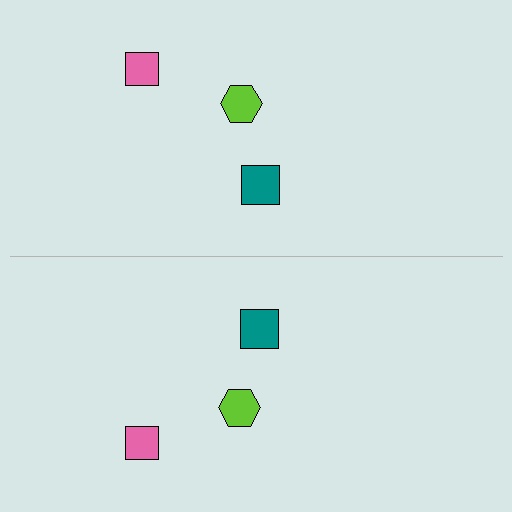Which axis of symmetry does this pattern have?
The pattern has a horizontal axis of symmetry running through the center of the image.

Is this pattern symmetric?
Yes, this pattern has bilateral (reflection) symmetry.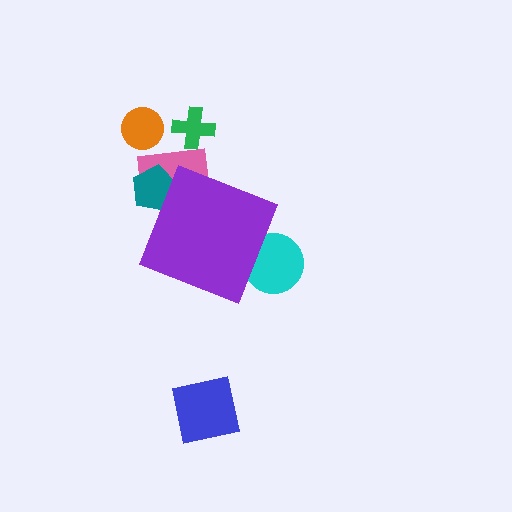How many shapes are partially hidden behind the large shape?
3 shapes are partially hidden.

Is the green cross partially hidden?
No, the green cross is fully visible.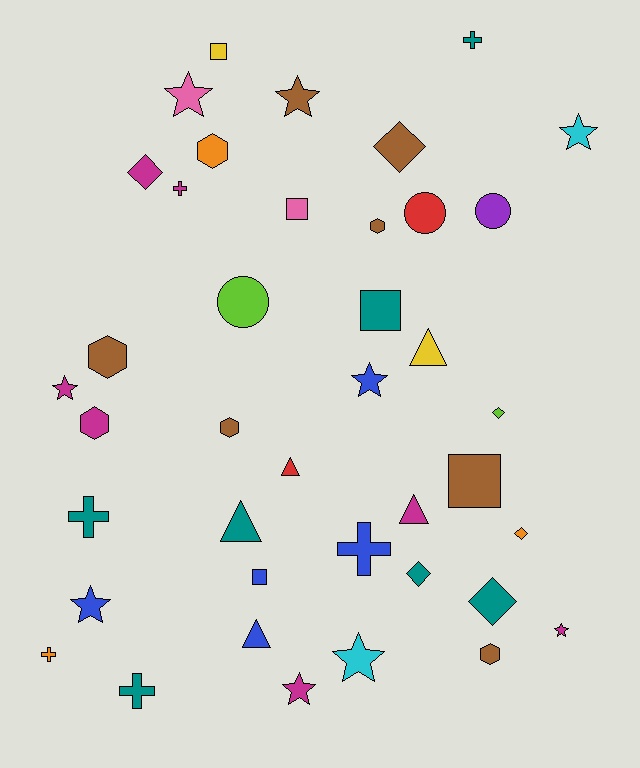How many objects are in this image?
There are 40 objects.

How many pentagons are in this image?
There are no pentagons.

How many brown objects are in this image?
There are 7 brown objects.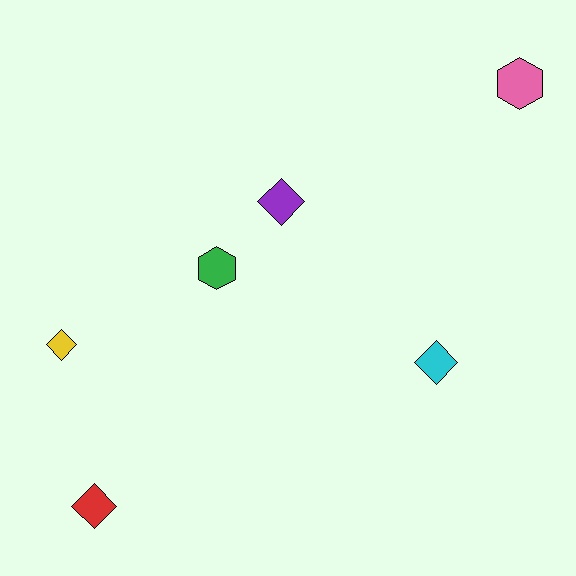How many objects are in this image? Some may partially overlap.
There are 6 objects.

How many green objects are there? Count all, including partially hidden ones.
There is 1 green object.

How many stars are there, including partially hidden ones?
There are no stars.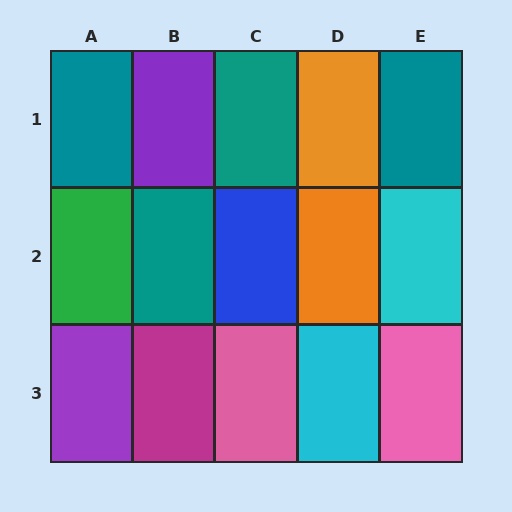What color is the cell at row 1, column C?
Teal.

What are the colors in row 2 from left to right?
Green, teal, blue, orange, cyan.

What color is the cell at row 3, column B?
Magenta.